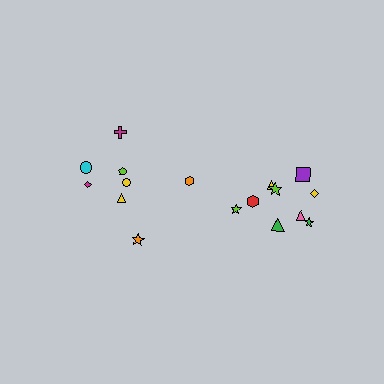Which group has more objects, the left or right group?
The right group.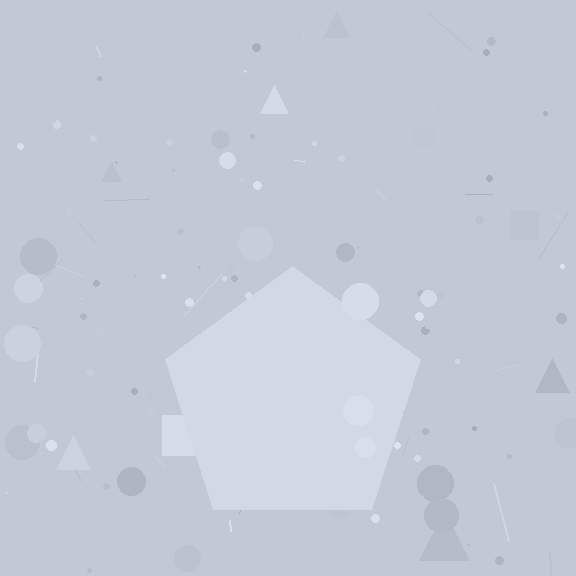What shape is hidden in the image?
A pentagon is hidden in the image.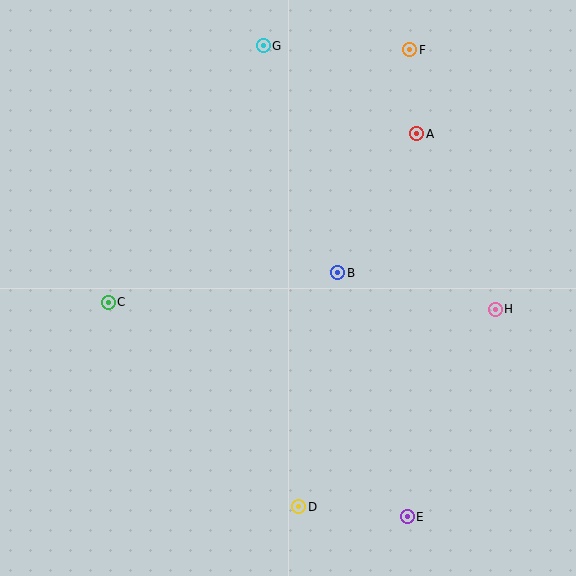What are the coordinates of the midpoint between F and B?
The midpoint between F and B is at (374, 161).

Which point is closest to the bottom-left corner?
Point C is closest to the bottom-left corner.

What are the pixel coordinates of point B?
Point B is at (338, 273).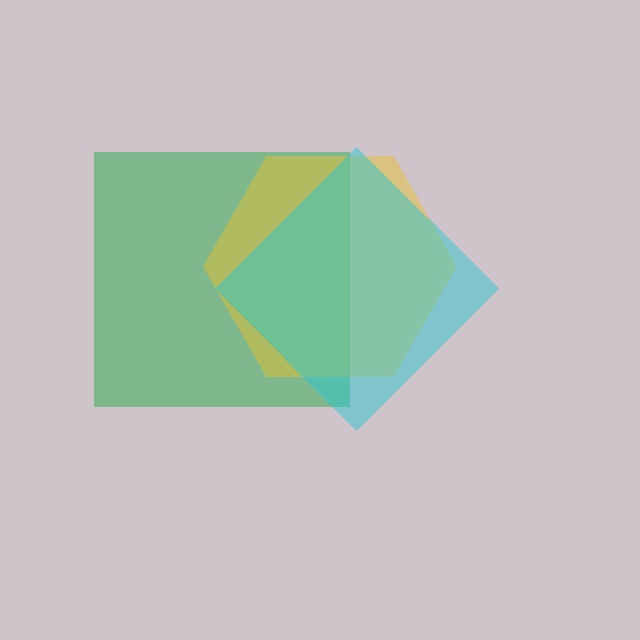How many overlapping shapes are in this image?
There are 3 overlapping shapes in the image.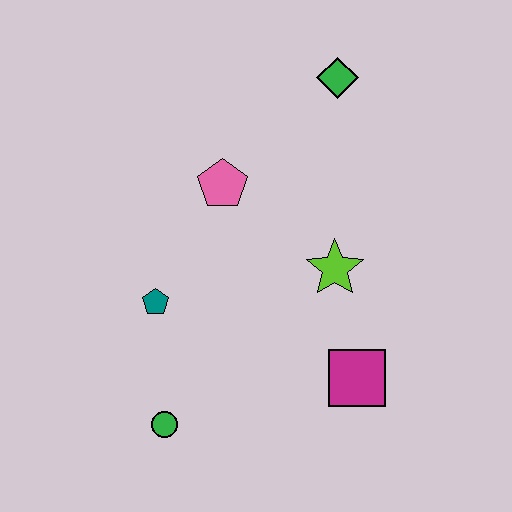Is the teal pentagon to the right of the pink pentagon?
No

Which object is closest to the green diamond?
The pink pentagon is closest to the green diamond.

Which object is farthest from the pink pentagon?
The green circle is farthest from the pink pentagon.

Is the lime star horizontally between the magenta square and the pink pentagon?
Yes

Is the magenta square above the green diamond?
No